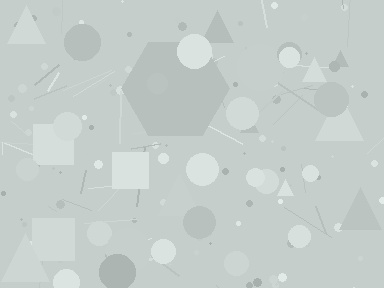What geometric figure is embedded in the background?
A hexagon is embedded in the background.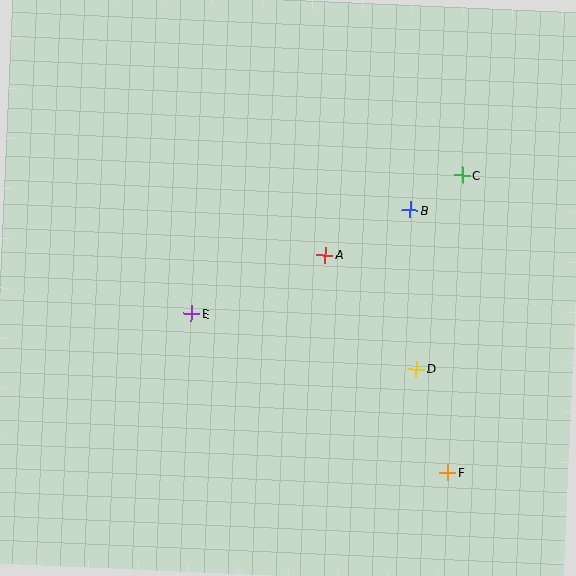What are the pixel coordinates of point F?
Point F is at (448, 472).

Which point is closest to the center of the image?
Point A at (325, 255) is closest to the center.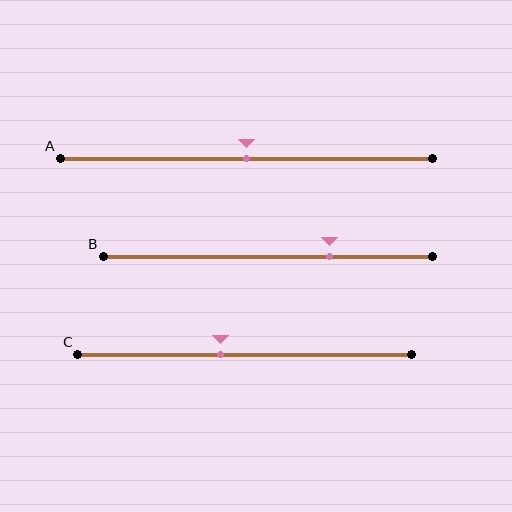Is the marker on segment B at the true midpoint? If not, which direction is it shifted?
No, the marker on segment B is shifted to the right by about 19% of the segment length.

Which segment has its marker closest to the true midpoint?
Segment A has its marker closest to the true midpoint.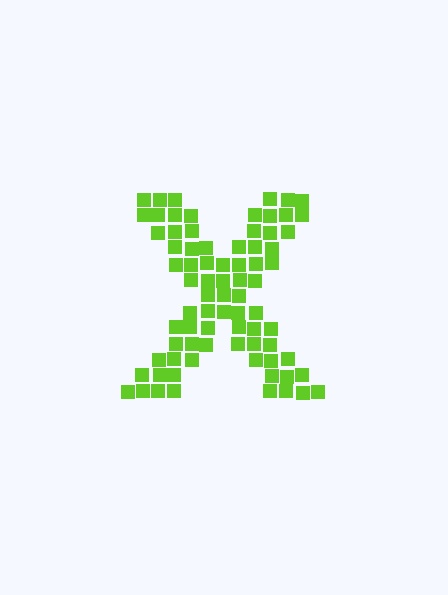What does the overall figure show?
The overall figure shows the letter X.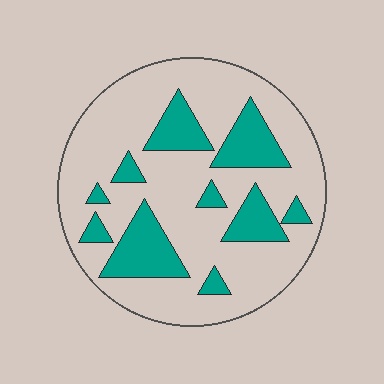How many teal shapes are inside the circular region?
10.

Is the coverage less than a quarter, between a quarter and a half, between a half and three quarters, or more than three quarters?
Less than a quarter.